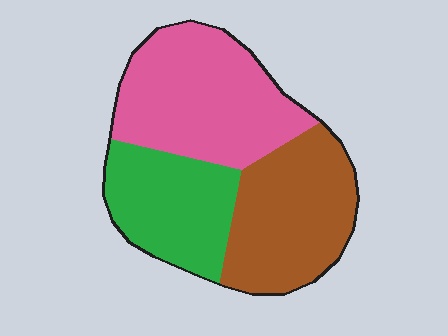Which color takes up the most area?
Pink, at roughly 40%.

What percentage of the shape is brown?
Brown takes up between a third and a half of the shape.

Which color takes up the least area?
Green, at roughly 25%.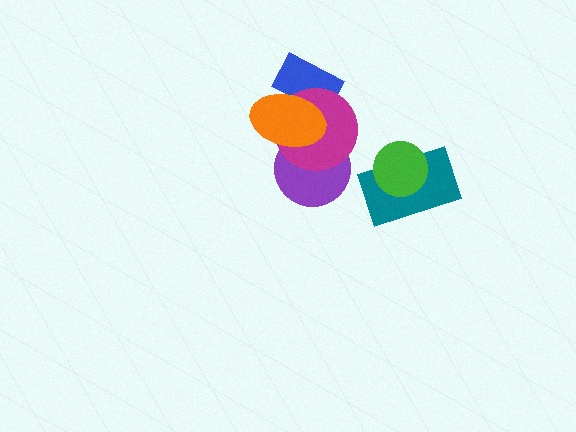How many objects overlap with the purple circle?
2 objects overlap with the purple circle.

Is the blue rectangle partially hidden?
Yes, it is partially covered by another shape.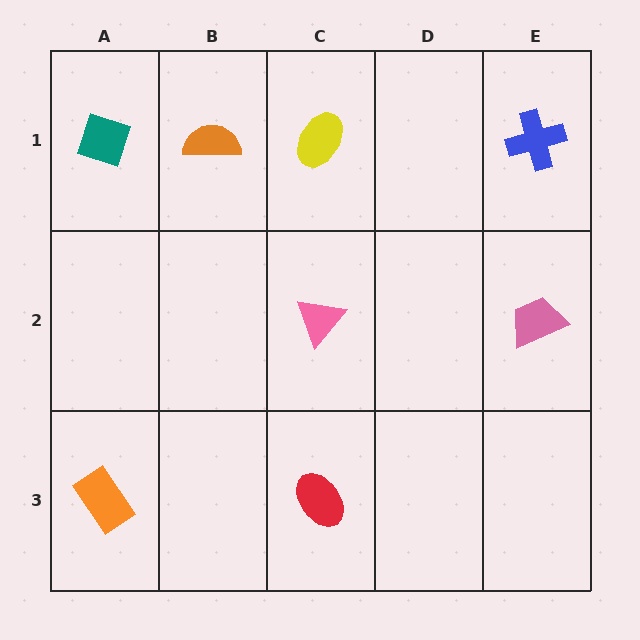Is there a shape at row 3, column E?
No, that cell is empty.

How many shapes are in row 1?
4 shapes.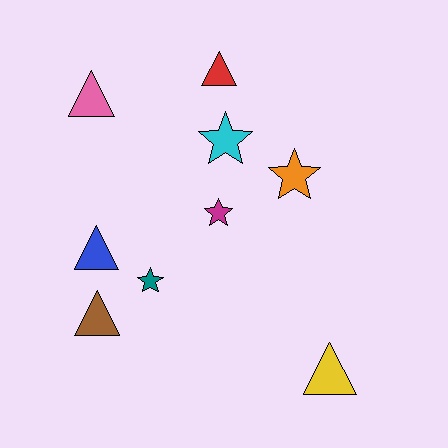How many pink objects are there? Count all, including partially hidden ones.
There is 1 pink object.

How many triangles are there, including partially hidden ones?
There are 5 triangles.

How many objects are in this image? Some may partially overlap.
There are 9 objects.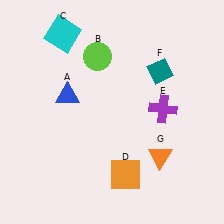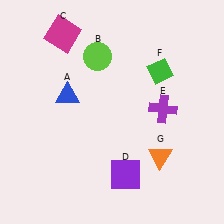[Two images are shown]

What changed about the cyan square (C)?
In Image 1, C is cyan. In Image 2, it changed to magenta.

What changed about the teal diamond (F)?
In Image 1, F is teal. In Image 2, it changed to green.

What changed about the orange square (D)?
In Image 1, D is orange. In Image 2, it changed to purple.